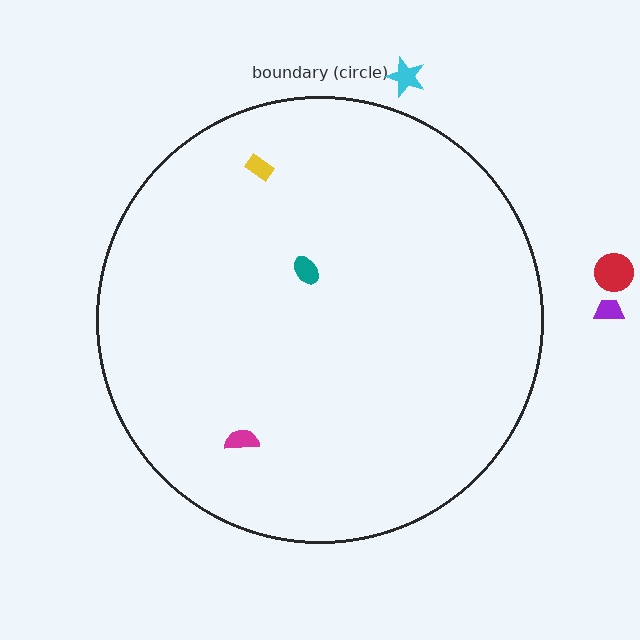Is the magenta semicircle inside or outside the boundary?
Inside.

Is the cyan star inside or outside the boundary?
Outside.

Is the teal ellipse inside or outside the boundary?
Inside.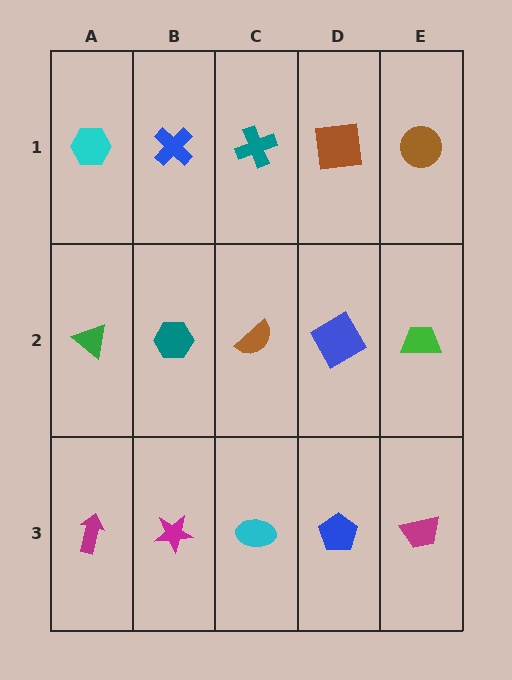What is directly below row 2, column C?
A cyan ellipse.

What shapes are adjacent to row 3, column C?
A brown semicircle (row 2, column C), a magenta star (row 3, column B), a blue pentagon (row 3, column D).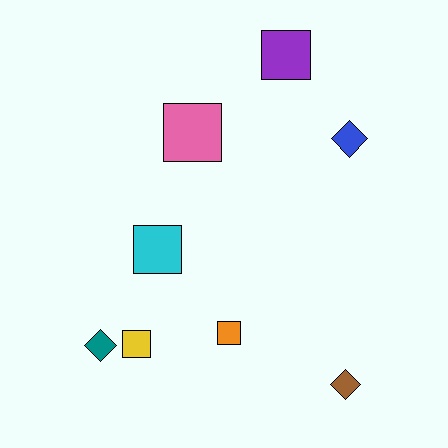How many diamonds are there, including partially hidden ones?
There are 3 diamonds.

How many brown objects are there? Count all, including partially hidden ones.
There is 1 brown object.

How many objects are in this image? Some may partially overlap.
There are 8 objects.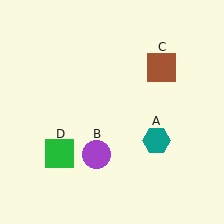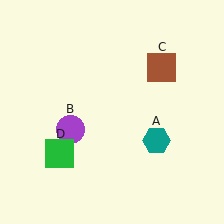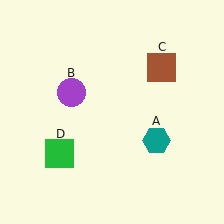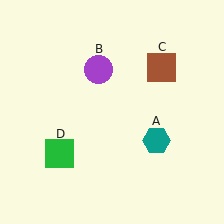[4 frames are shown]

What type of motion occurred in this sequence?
The purple circle (object B) rotated clockwise around the center of the scene.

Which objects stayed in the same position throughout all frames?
Teal hexagon (object A) and brown square (object C) and green square (object D) remained stationary.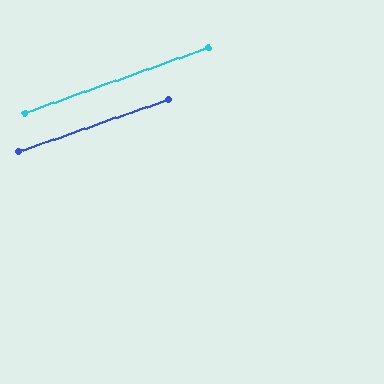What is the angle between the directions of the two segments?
Approximately 0 degrees.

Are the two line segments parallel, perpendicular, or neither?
Parallel — their directions differ by only 0.3°.